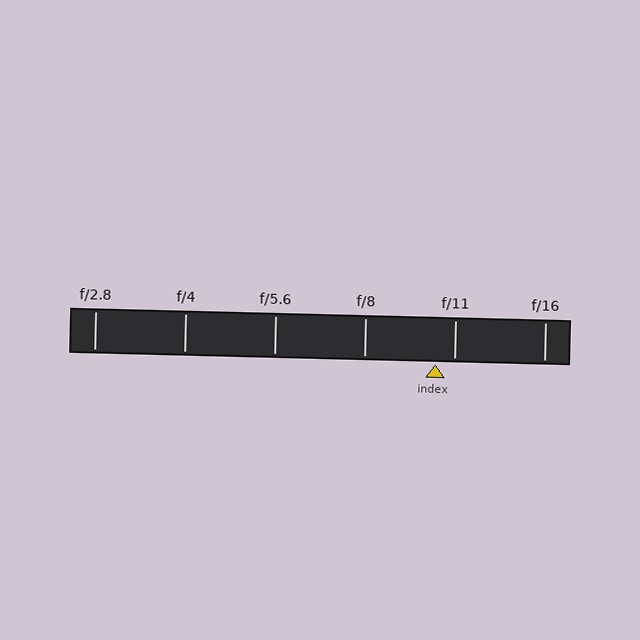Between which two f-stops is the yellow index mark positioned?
The index mark is between f/8 and f/11.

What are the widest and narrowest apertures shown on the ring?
The widest aperture shown is f/2.8 and the narrowest is f/16.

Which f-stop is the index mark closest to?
The index mark is closest to f/11.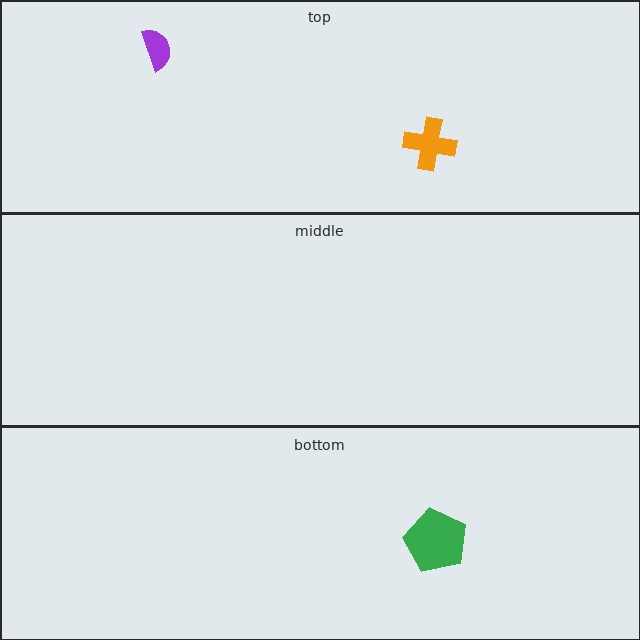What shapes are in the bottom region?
The green pentagon.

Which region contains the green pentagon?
The bottom region.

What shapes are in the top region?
The purple semicircle, the orange cross.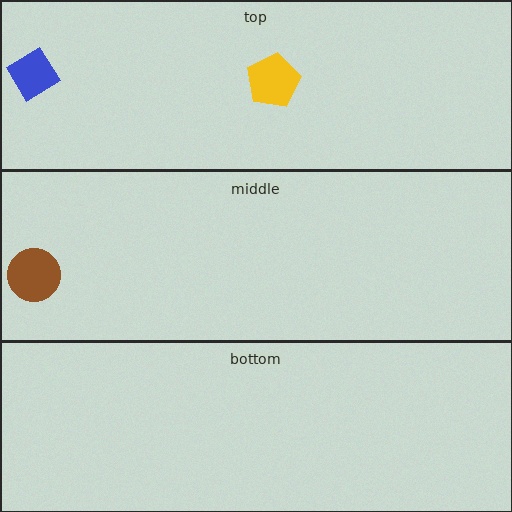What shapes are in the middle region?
The brown circle.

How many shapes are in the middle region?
1.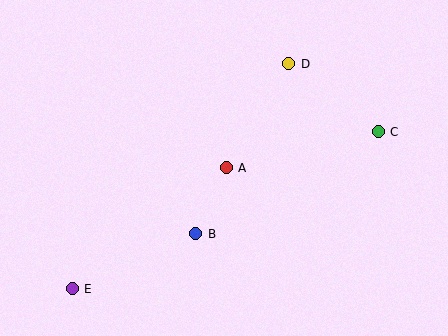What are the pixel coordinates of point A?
Point A is at (226, 168).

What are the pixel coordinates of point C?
Point C is at (378, 132).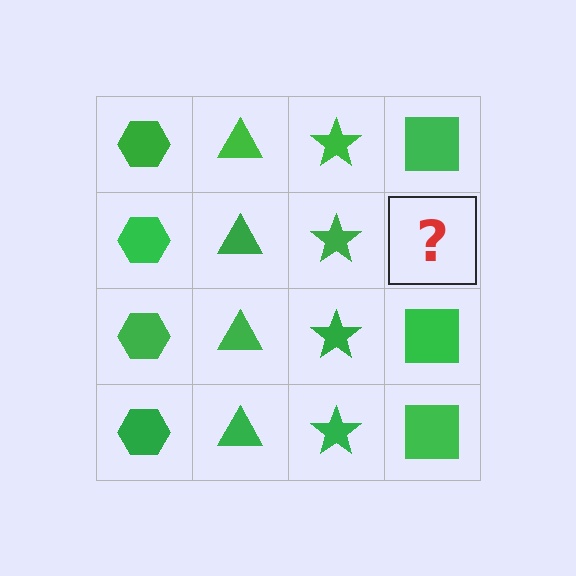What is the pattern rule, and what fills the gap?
The rule is that each column has a consistent shape. The gap should be filled with a green square.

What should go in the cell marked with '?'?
The missing cell should contain a green square.